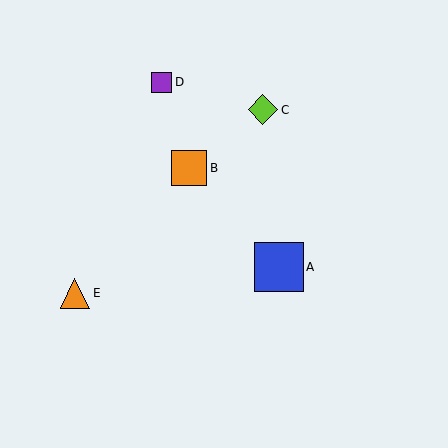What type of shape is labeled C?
Shape C is a lime diamond.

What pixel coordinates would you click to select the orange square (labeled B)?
Click at (189, 168) to select the orange square B.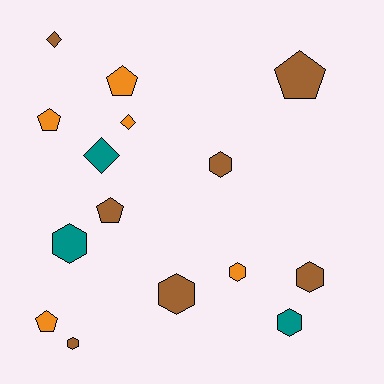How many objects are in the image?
There are 15 objects.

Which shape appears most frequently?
Hexagon, with 7 objects.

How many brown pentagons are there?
There are 2 brown pentagons.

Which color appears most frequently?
Brown, with 7 objects.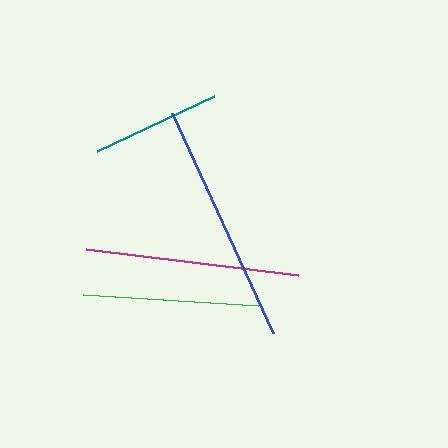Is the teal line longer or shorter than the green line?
The green line is longer than the teal line.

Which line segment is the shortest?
The teal line is the shortest at approximately 130 pixels.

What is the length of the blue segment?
The blue segment is approximately 243 pixels long.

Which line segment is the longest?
The blue line is the longest at approximately 243 pixels.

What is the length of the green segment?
The green segment is approximately 176 pixels long.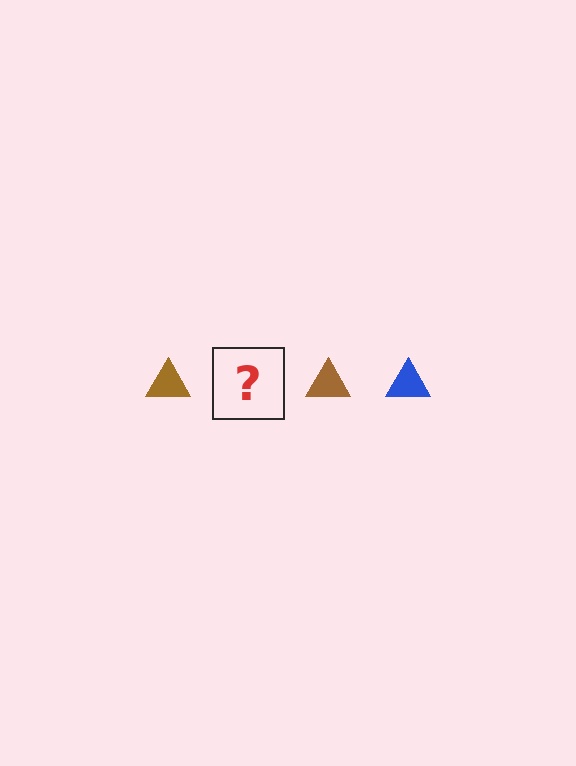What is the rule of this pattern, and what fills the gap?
The rule is that the pattern cycles through brown, blue triangles. The gap should be filled with a blue triangle.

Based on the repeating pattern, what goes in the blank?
The blank should be a blue triangle.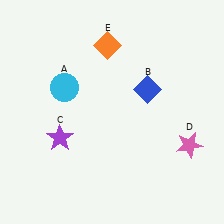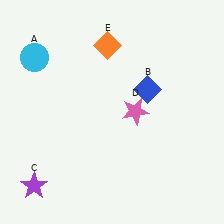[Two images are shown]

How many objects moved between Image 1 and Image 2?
3 objects moved between the two images.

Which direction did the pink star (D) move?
The pink star (D) moved left.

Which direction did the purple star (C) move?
The purple star (C) moved down.